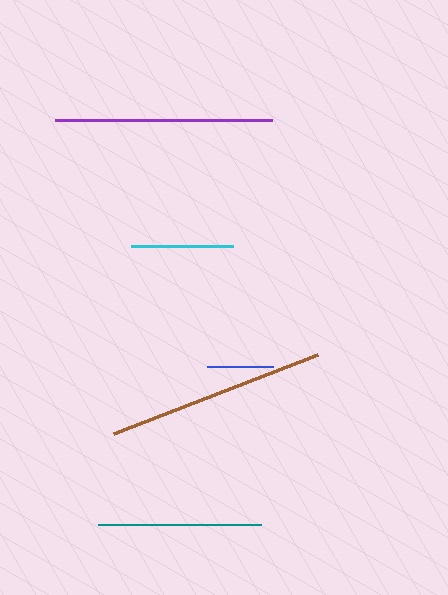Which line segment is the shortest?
The blue line is the shortest at approximately 65 pixels.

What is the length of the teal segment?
The teal segment is approximately 163 pixels long.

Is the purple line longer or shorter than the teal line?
The purple line is longer than the teal line.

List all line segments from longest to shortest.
From longest to shortest: brown, purple, teal, cyan, blue.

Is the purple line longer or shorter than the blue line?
The purple line is longer than the blue line.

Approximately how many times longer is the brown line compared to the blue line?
The brown line is approximately 3.4 times the length of the blue line.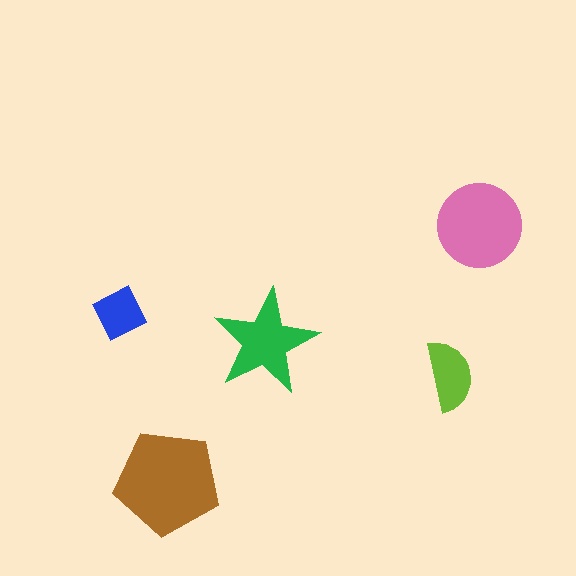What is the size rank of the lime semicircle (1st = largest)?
4th.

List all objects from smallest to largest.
The blue square, the lime semicircle, the green star, the pink circle, the brown pentagon.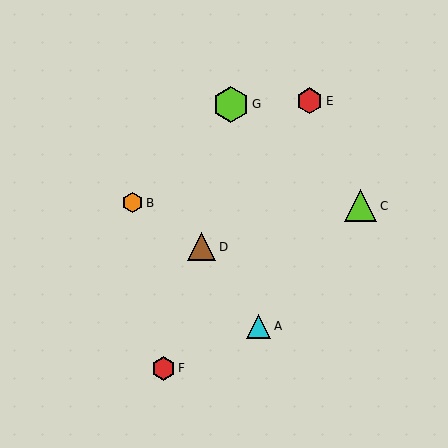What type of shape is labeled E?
Shape E is a red hexagon.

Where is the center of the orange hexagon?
The center of the orange hexagon is at (132, 203).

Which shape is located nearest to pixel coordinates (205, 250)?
The brown triangle (labeled D) at (202, 247) is nearest to that location.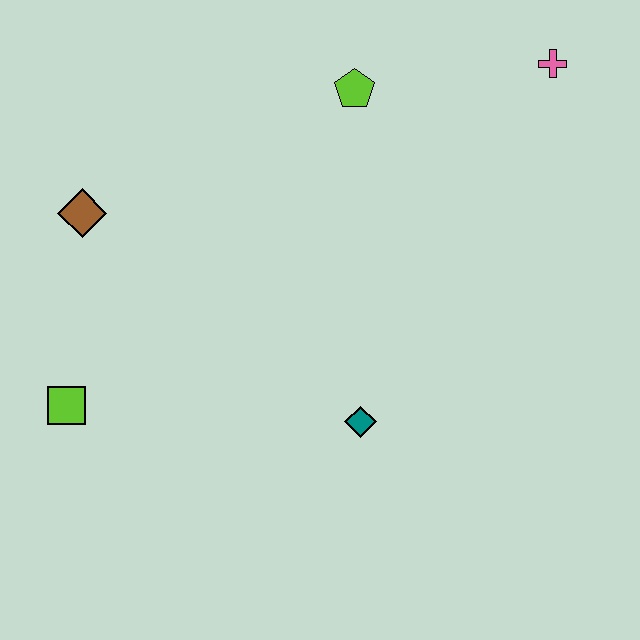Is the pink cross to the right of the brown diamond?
Yes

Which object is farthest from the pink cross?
The lime square is farthest from the pink cross.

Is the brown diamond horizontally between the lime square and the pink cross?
Yes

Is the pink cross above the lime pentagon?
Yes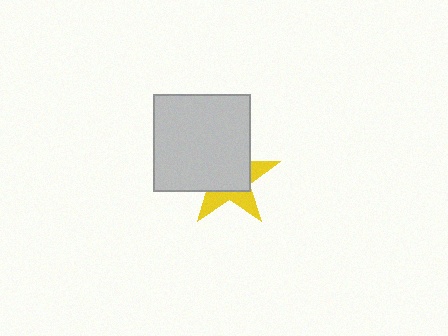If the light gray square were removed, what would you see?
You would see the complete yellow star.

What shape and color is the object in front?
The object in front is a light gray square.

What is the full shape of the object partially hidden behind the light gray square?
The partially hidden object is a yellow star.